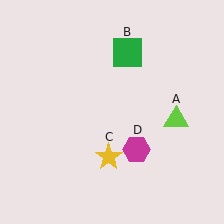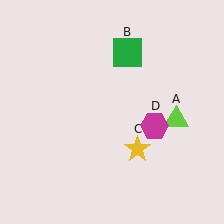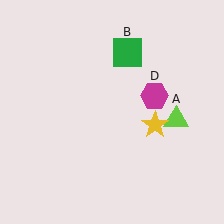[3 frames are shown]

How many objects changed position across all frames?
2 objects changed position: yellow star (object C), magenta hexagon (object D).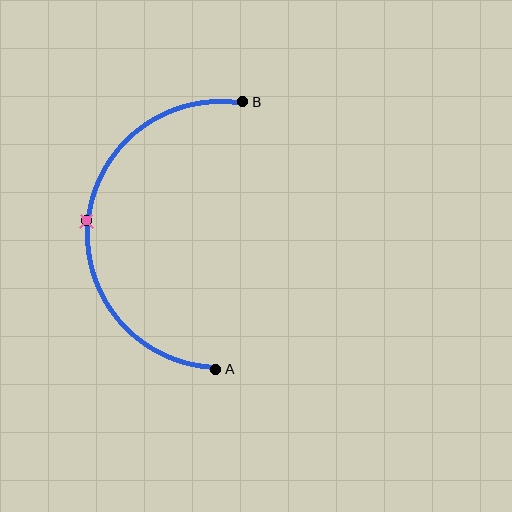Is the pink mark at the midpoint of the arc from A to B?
Yes. The pink mark lies on the arc at equal arc-length from both A and B — it is the arc midpoint.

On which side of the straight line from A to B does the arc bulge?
The arc bulges to the left of the straight line connecting A and B.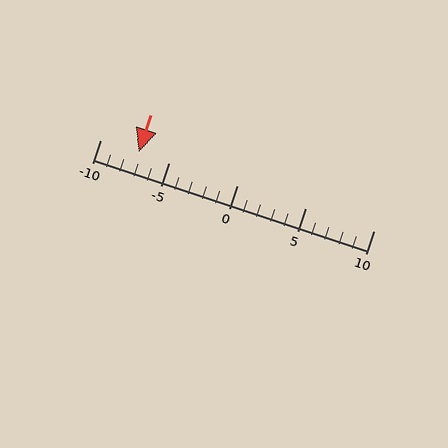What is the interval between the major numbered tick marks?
The major tick marks are spaced 5 units apart.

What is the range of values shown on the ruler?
The ruler shows values from -10 to 10.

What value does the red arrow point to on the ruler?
The red arrow points to approximately -7.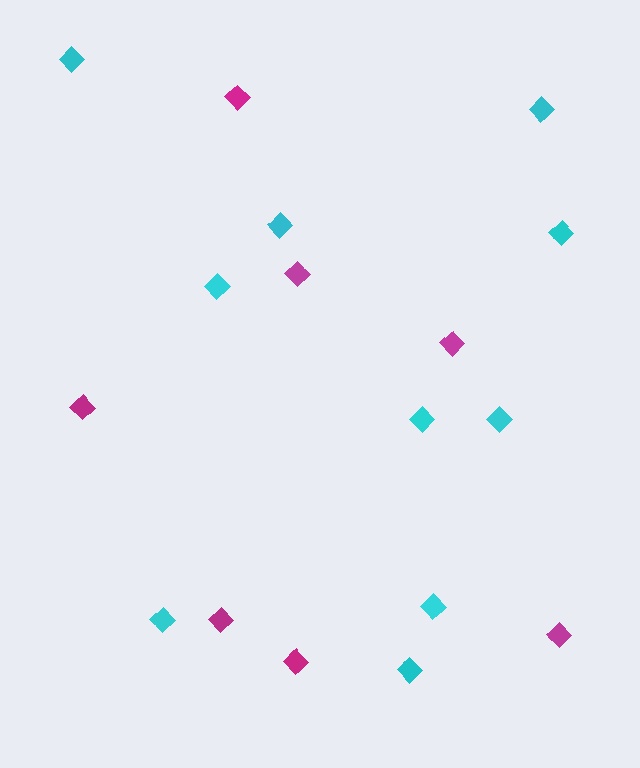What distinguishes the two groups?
There are 2 groups: one group of cyan diamonds (10) and one group of magenta diamonds (7).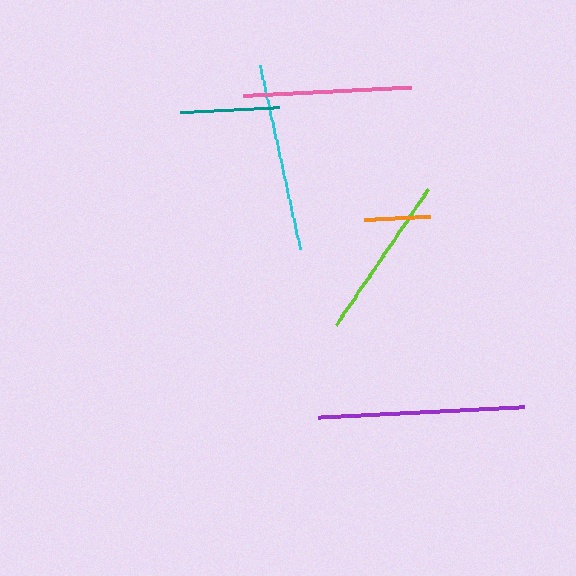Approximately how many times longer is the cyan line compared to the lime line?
The cyan line is approximately 1.1 times the length of the lime line.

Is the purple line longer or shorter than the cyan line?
The purple line is longer than the cyan line.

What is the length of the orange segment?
The orange segment is approximately 66 pixels long.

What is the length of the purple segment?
The purple segment is approximately 207 pixels long.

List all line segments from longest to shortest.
From longest to shortest: purple, cyan, pink, lime, teal, orange.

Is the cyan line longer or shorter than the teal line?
The cyan line is longer than the teal line.